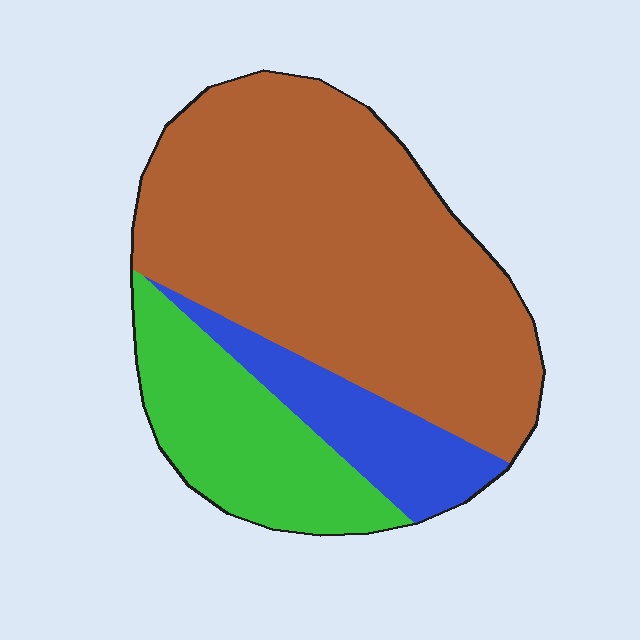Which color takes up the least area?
Blue, at roughly 15%.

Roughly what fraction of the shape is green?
Green covers 22% of the shape.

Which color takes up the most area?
Brown, at roughly 65%.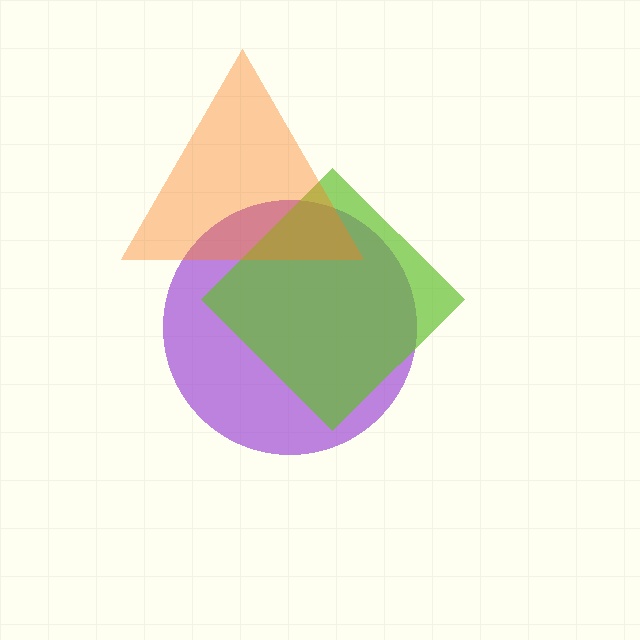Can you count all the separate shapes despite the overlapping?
Yes, there are 3 separate shapes.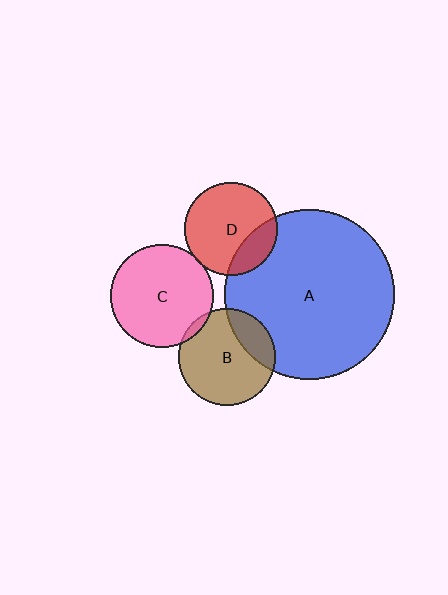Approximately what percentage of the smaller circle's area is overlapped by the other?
Approximately 20%.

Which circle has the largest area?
Circle A (blue).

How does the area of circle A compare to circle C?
Approximately 2.7 times.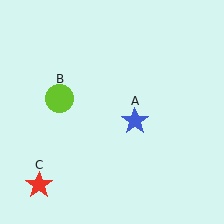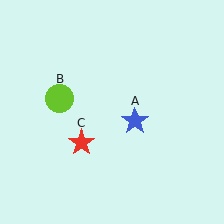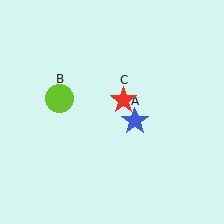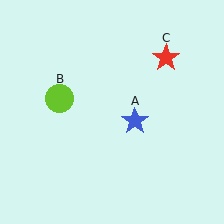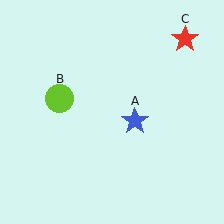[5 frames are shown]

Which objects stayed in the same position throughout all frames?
Blue star (object A) and lime circle (object B) remained stationary.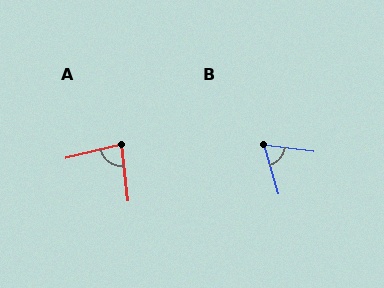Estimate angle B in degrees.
Approximately 65 degrees.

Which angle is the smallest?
B, at approximately 65 degrees.